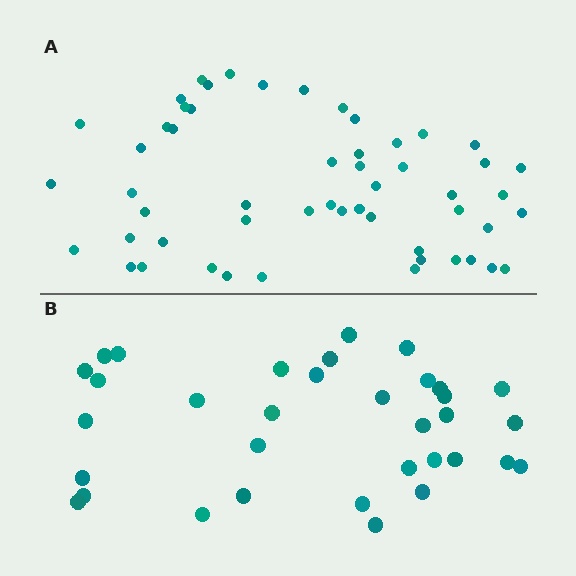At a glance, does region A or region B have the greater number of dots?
Region A (the top region) has more dots.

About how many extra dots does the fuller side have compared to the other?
Region A has approximately 20 more dots than region B.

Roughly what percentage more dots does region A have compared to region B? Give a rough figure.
About 60% more.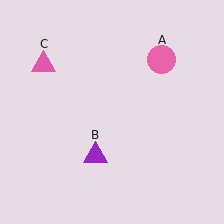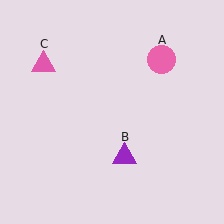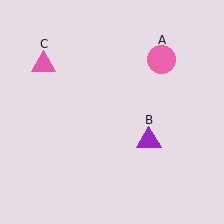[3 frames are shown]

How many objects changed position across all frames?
1 object changed position: purple triangle (object B).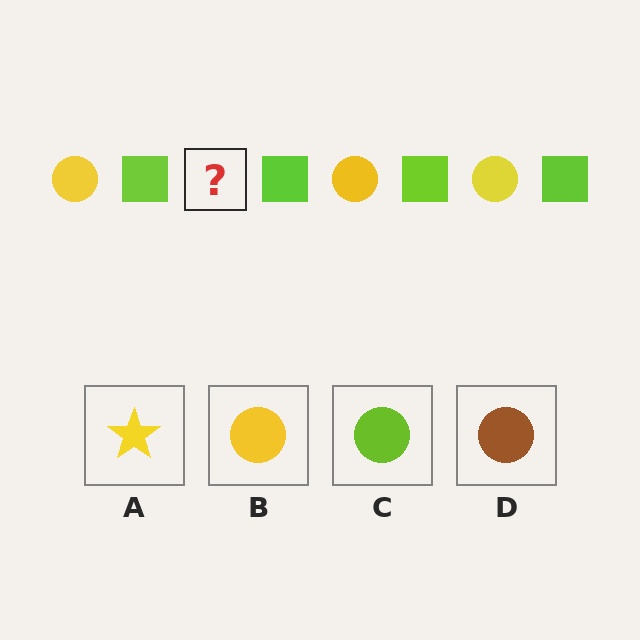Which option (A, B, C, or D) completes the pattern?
B.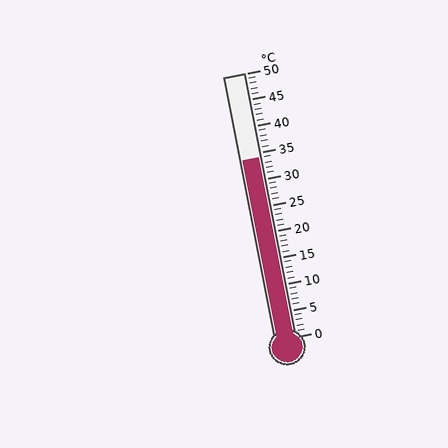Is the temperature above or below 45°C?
The temperature is below 45°C.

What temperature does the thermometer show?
The thermometer shows approximately 34°C.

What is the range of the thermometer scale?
The thermometer scale ranges from 0°C to 50°C.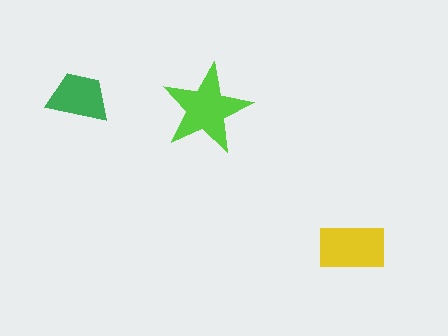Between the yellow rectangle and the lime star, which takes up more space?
The lime star.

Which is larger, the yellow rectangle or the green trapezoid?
The yellow rectangle.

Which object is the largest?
The lime star.